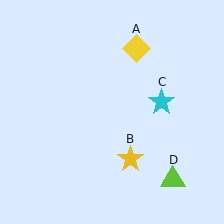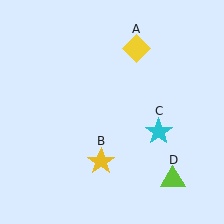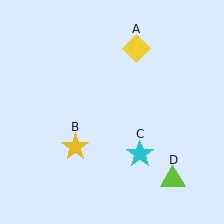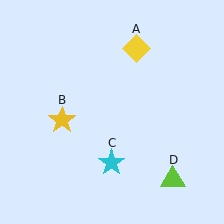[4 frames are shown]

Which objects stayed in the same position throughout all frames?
Yellow diamond (object A) and lime triangle (object D) remained stationary.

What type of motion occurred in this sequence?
The yellow star (object B), cyan star (object C) rotated clockwise around the center of the scene.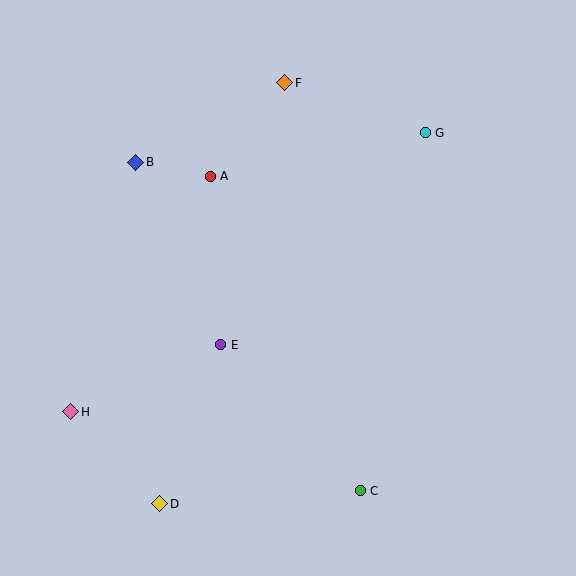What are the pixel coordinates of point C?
Point C is at (360, 491).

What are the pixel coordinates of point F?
Point F is at (285, 83).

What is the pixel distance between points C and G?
The distance between C and G is 364 pixels.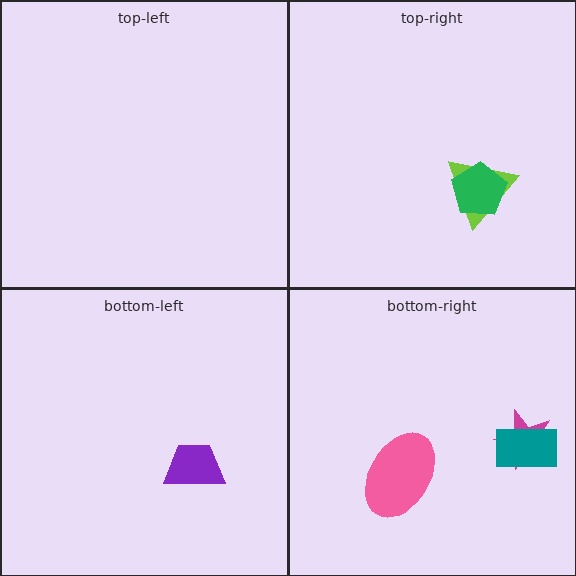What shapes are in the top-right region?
The lime triangle, the green pentagon.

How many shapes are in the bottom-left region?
1.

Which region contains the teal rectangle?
The bottom-right region.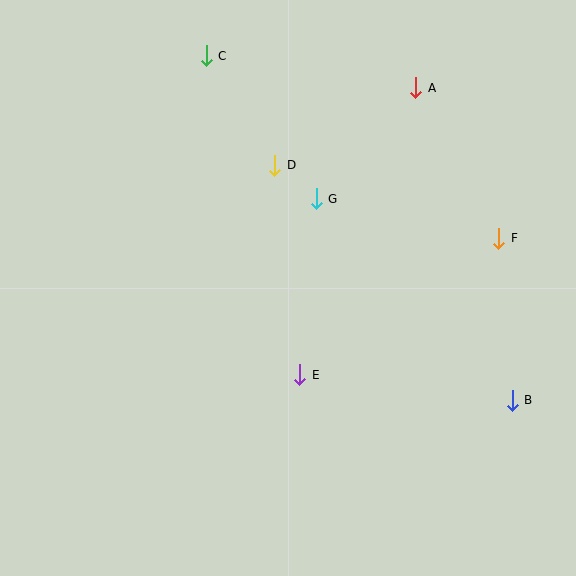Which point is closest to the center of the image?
Point E at (300, 375) is closest to the center.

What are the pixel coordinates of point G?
Point G is at (316, 199).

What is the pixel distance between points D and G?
The distance between D and G is 53 pixels.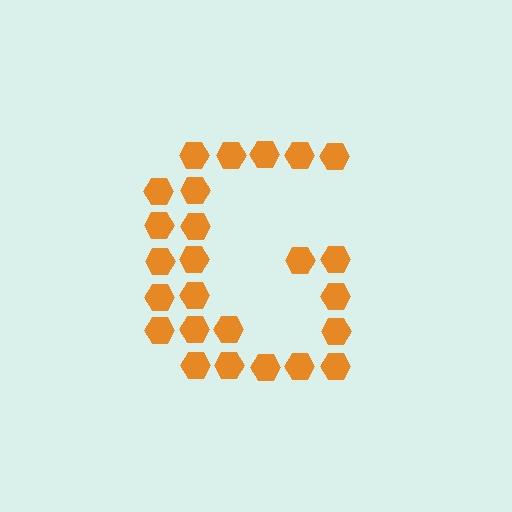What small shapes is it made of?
It is made of small hexagons.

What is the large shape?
The large shape is the letter G.